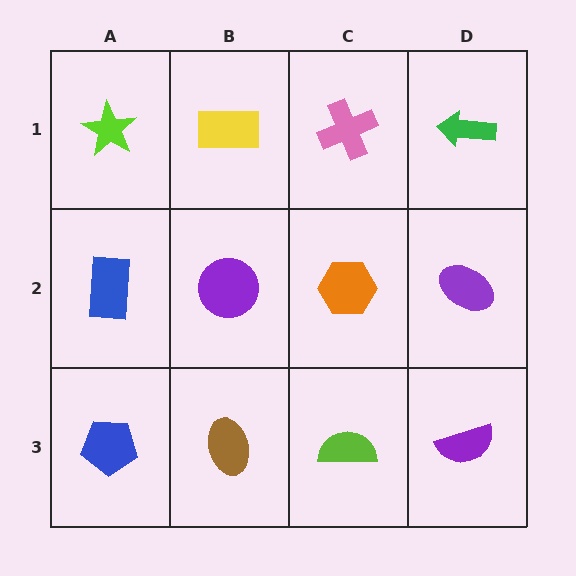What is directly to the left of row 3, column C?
A brown ellipse.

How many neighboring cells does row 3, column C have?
3.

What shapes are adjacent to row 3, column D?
A purple ellipse (row 2, column D), a lime semicircle (row 3, column C).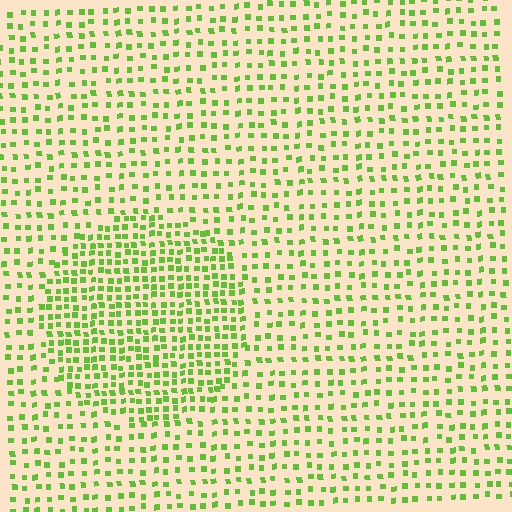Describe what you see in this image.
The image contains small lime elements arranged at two different densities. A circle-shaped region is visible where the elements are more densely packed than the surrounding area.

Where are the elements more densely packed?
The elements are more densely packed inside the circle boundary.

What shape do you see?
I see a circle.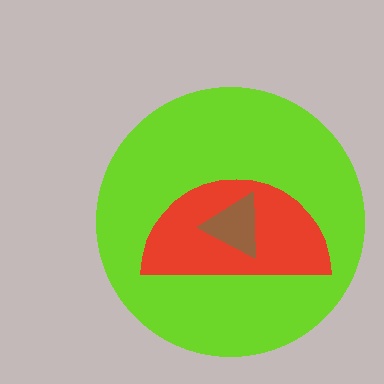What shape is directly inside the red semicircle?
The brown triangle.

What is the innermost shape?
The brown triangle.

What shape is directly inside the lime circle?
The red semicircle.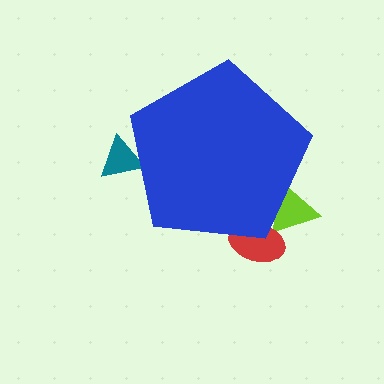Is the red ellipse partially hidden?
Yes, the red ellipse is partially hidden behind the blue pentagon.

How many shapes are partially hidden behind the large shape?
3 shapes are partially hidden.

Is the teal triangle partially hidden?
Yes, the teal triangle is partially hidden behind the blue pentagon.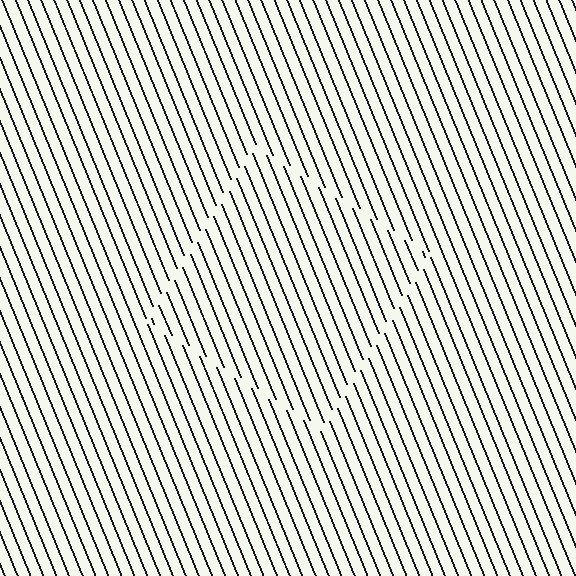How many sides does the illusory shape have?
4 sides — the line-ends trace a square.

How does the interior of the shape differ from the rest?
The interior of the shape contains the same grating, shifted by half a period — the contour is defined by the phase discontinuity where line-ends from the inner and outer gratings abut.